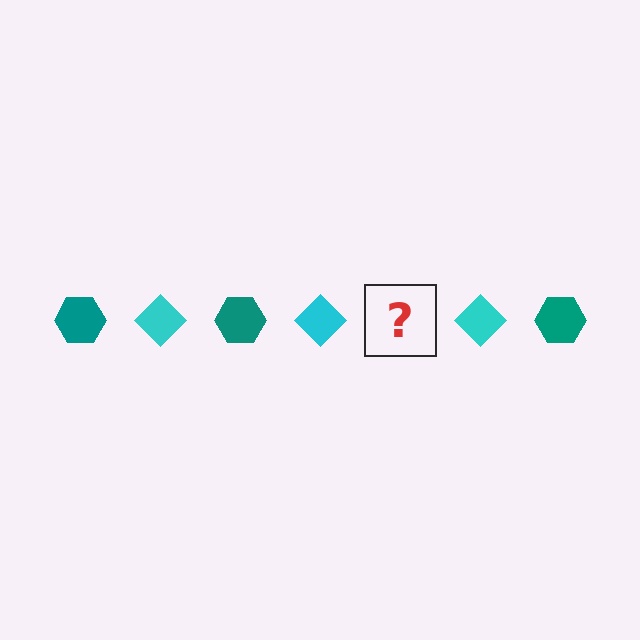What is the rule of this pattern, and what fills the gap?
The rule is that the pattern alternates between teal hexagon and cyan diamond. The gap should be filled with a teal hexagon.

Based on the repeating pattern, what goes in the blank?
The blank should be a teal hexagon.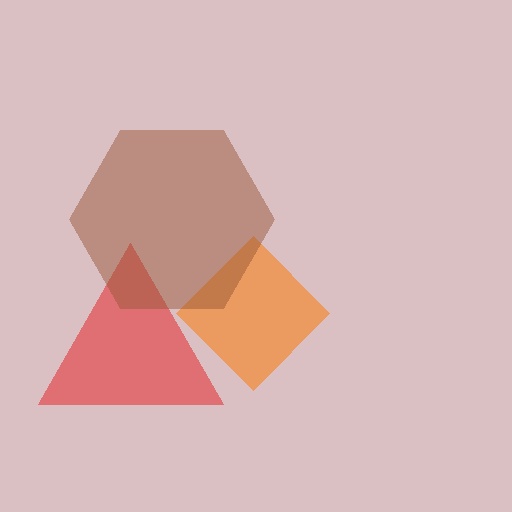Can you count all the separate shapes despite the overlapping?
Yes, there are 3 separate shapes.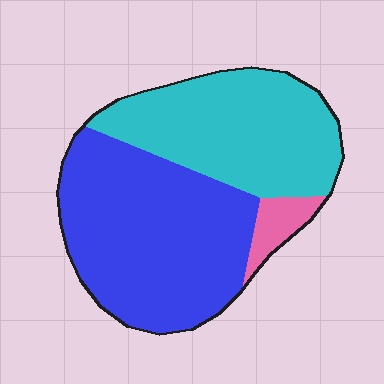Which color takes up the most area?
Blue, at roughly 55%.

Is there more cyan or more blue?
Blue.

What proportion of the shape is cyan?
Cyan takes up about two fifths (2/5) of the shape.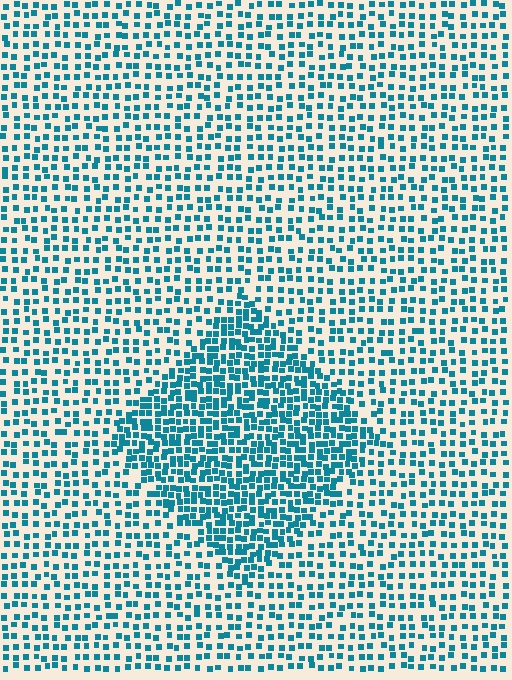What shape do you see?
I see a diamond.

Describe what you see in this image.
The image contains small teal elements arranged at two different densities. A diamond-shaped region is visible where the elements are more densely packed than the surrounding area.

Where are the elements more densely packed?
The elements are more densely packed inside the diamond boundary.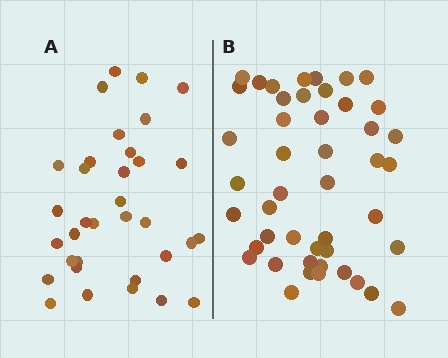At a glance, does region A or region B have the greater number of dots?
Region B (the right region) has more dots.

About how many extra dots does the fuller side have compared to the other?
Region B has roughly 12 or so more dots than region A.